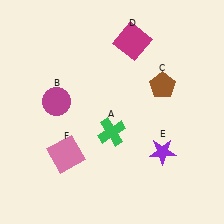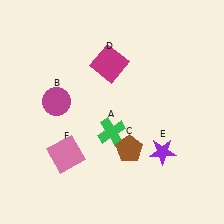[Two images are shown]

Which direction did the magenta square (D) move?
The magenta square (D) moved left.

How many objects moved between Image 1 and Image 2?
2 objects moved between the two images.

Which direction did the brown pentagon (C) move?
The brown pentagon (C) moved down.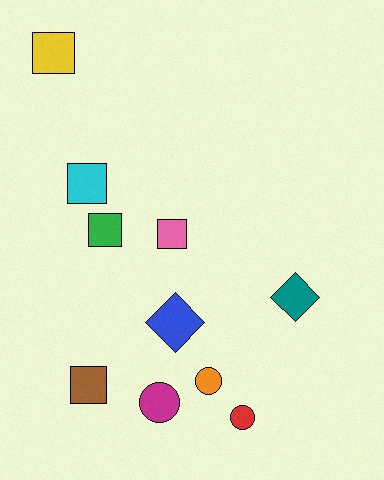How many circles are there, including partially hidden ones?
There are 3 circles.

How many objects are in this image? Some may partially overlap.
There are 10 objects.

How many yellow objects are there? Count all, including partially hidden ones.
There is 1 yellow object.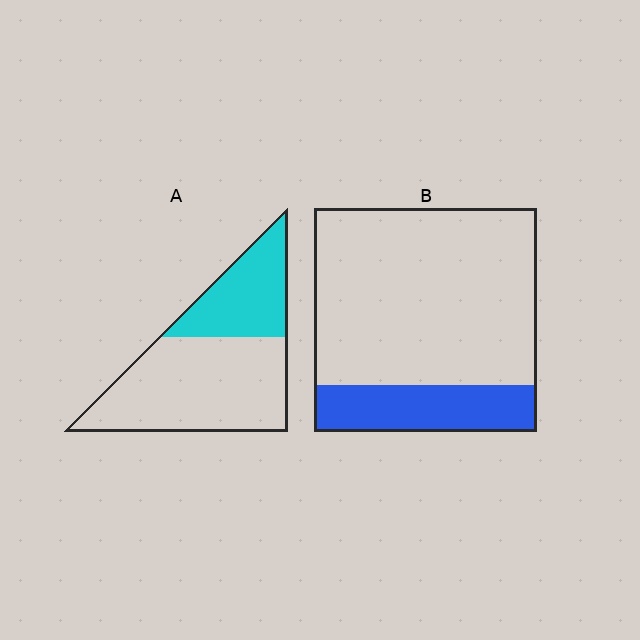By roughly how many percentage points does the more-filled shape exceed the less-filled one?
By roughly 10 percentage points (A over B).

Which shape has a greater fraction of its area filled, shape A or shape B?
Shape A.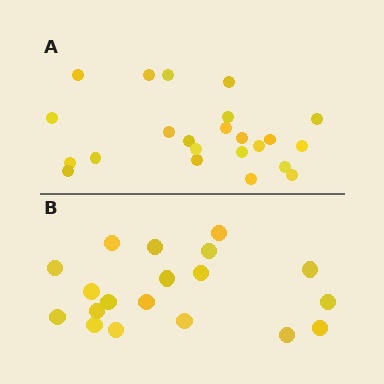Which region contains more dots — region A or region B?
Region A (the top region) has more dots.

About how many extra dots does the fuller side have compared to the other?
Region A has about 4 more dots than region B.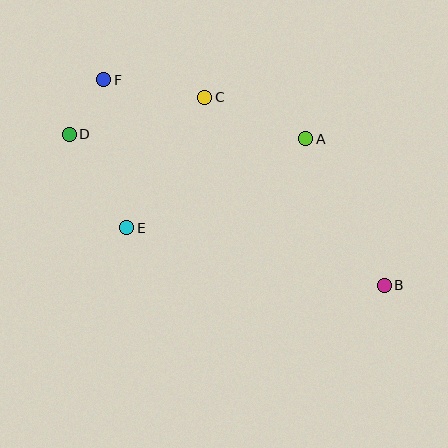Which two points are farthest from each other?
Points B and D are farthest from each other.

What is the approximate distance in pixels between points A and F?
The distance between A and F is approximately 210 pixels.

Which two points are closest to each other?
Points D and F are closest to each other.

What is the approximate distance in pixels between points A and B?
The distance between A and B is approximately 166 pixels.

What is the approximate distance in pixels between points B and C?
The distance between B and C is approximately 260 pixels.